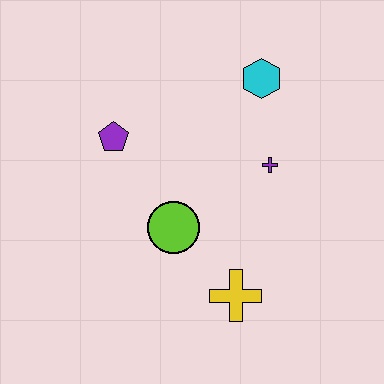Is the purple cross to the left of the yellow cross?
No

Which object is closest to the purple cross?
The cyan hexagon is closest to the purple cross.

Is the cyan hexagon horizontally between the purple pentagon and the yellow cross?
No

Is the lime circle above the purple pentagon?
No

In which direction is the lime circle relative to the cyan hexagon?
The lime circle is below the cyan hexagon.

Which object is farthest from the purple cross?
The purple pentagon is farthest from the purple cross.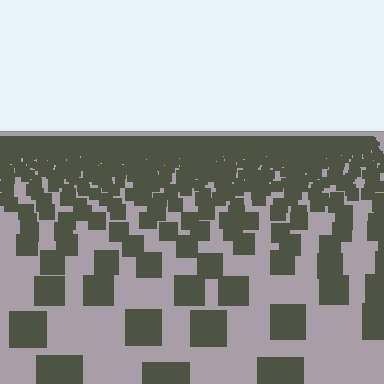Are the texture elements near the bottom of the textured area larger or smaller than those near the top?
Larger. Near the bottom, elements are closer to the viewer and appear at a bigger on-screen size.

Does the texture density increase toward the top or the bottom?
Density increases toward the top.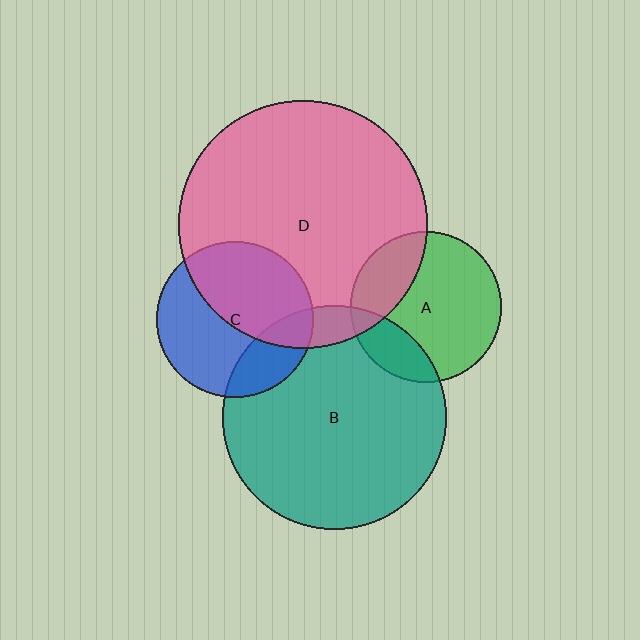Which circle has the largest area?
Circle D (pink).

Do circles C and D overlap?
Yes.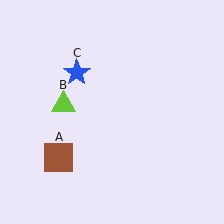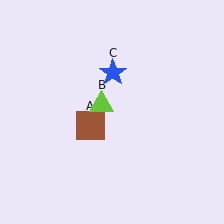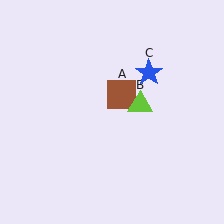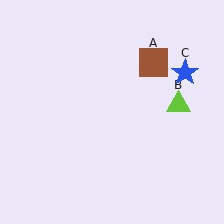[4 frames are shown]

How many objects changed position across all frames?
3 objects changed position: brown square (object A), lime triangle (object B), blue star (object C).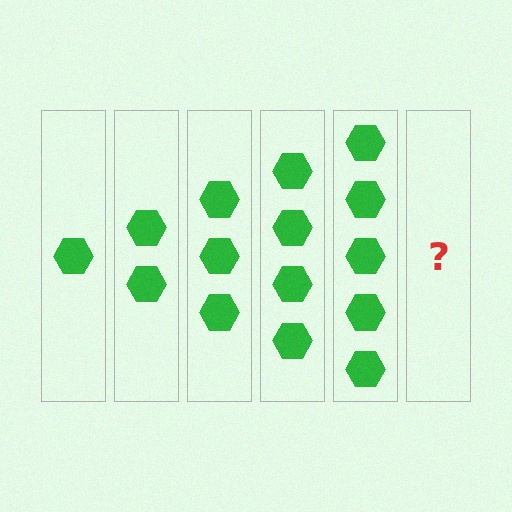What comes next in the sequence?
The next element should be 6 hexagons.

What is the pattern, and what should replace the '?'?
The pattern is that each step adds one more hexagon. The '?' should be 6 hexagons.